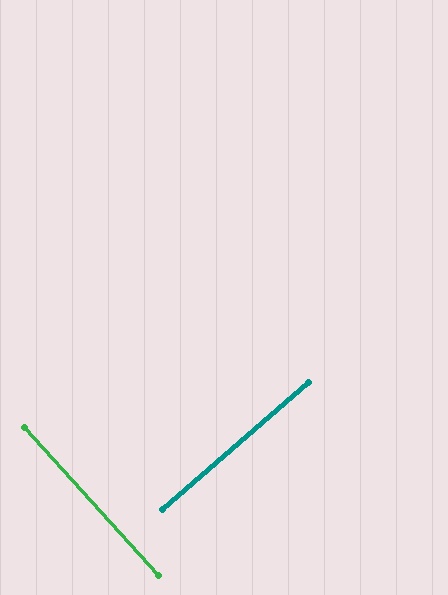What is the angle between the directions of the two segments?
Approximately 89 degrees.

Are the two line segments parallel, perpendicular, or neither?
Perpendicular — they meet at approximately 89°.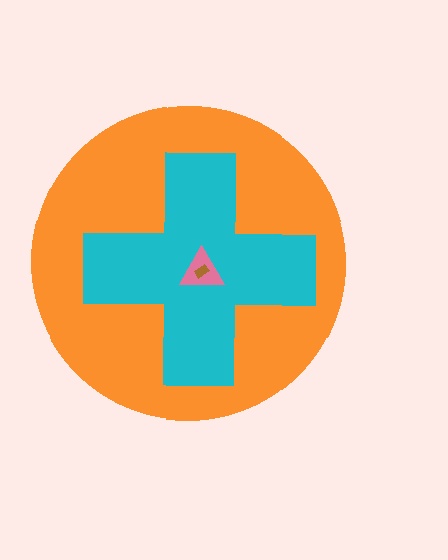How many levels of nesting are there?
4.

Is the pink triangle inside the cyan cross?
Yes.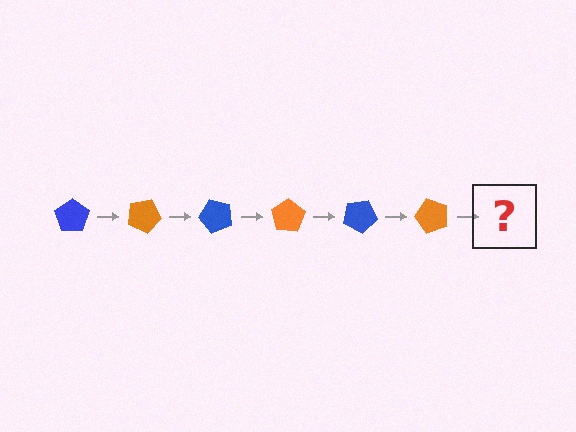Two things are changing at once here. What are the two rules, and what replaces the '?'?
The two rules are that it rotates 25 degrees each step and the color cycles through blue and orange. The '?' should be a blue pentagon, rotated 150 degrees from the start.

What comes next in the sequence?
The next element should be a blue pentagon, rotated 150 degrees from the start.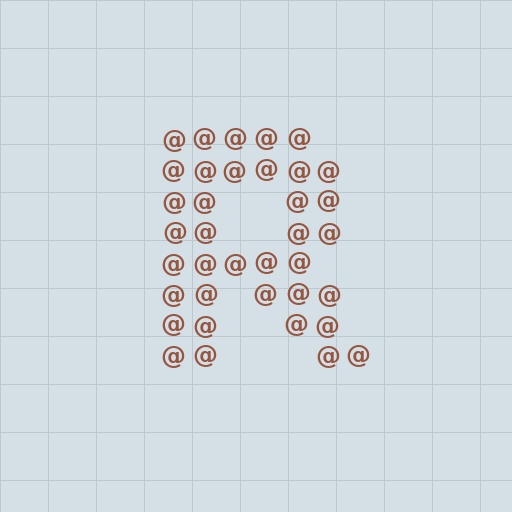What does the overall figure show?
The overall figure shows the letter R.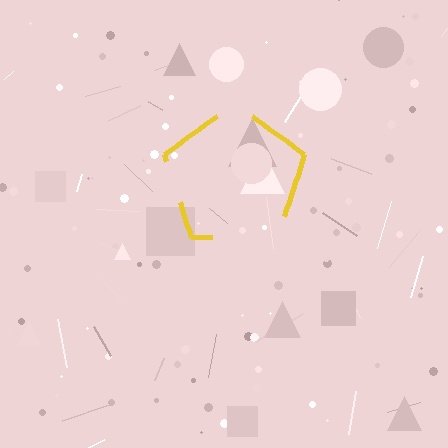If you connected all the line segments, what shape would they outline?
They would outline a pentagon.